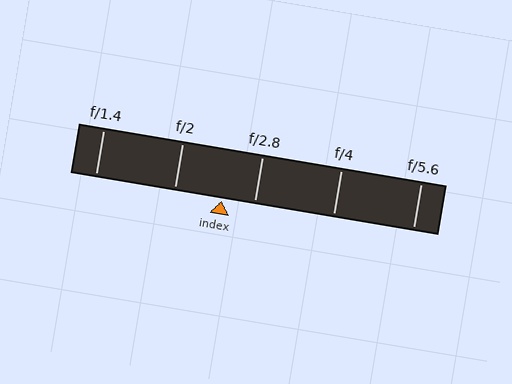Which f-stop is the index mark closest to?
The index mark is closest to f/2.8.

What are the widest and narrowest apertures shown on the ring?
The widest aperture shown is f/1.4 and the narrowest is f/5.6.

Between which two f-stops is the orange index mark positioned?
The index mark is between f/2 and f/2.8.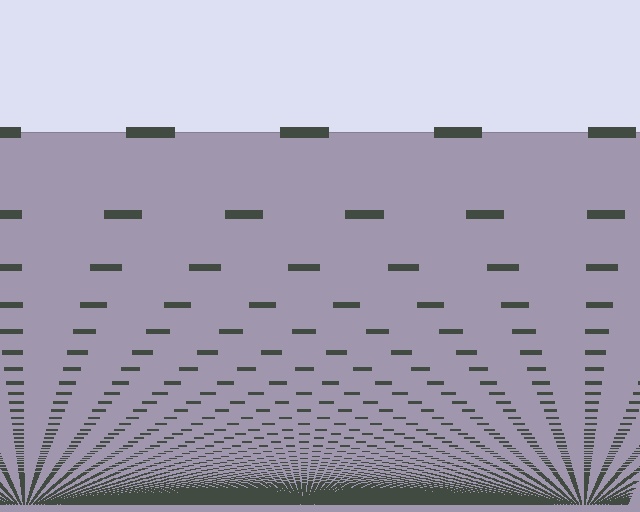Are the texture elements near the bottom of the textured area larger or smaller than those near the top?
Smaller. The gradient is inverted — elements near the bottom are smaller and denser.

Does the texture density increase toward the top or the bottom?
Density increases toward the bottom.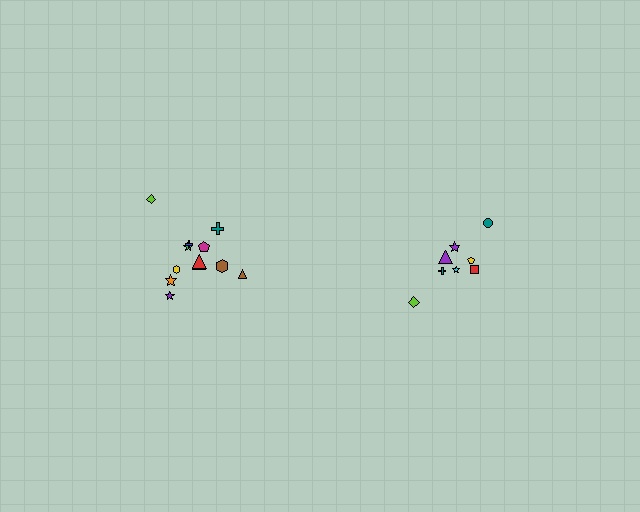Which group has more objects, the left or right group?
The left group.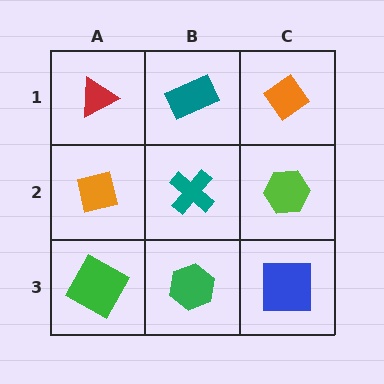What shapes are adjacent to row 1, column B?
A teal cross (row 2, column B), a red triangle (row 1, column A), an orange diamond (row 1, column C).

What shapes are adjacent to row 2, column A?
A red triangle (row 1, column A), a green square (row 3, column A), a teal cross (row 2, column B).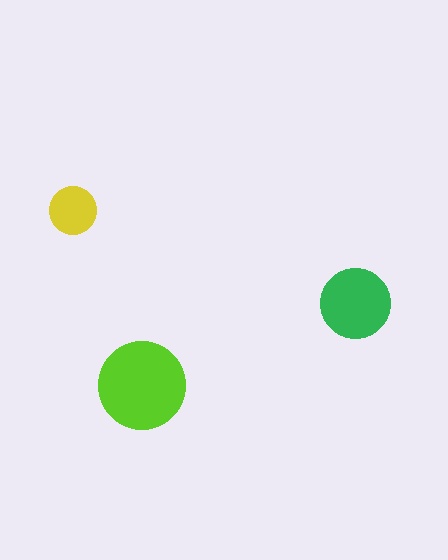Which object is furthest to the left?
The yellow circle is leftmost.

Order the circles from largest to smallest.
the lime one, the green one, the yellow one.